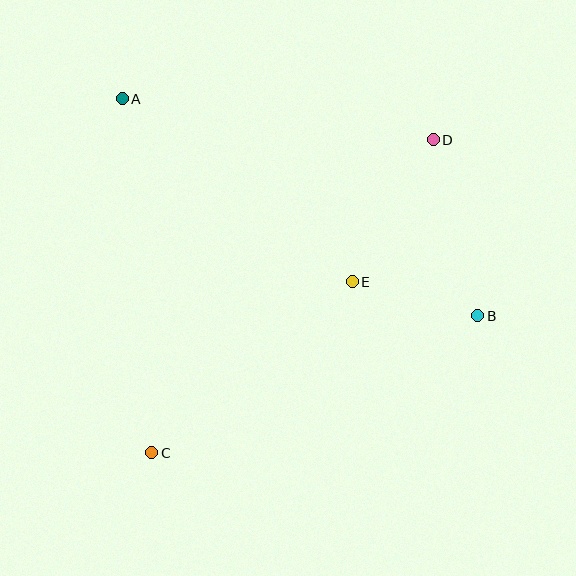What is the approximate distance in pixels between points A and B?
The distance between A and B is approximately 416 pixels.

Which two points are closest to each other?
Points B and E are closest to each other.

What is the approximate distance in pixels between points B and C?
The distance between B and C is approximately 354 pixels.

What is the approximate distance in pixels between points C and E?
The distance between C and E is approximately 264 pixels.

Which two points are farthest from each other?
Points C and D are farthest from each other.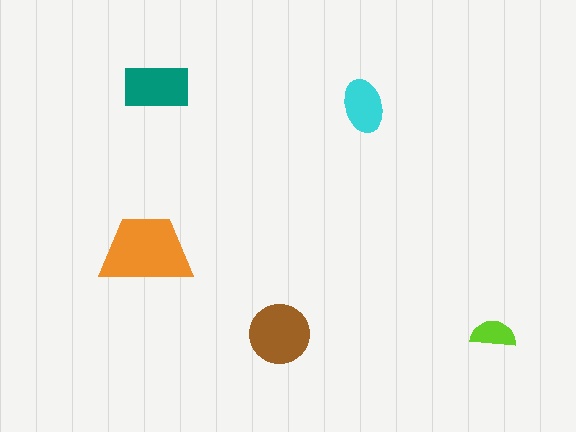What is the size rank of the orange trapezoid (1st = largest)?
1st.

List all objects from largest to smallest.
The orange trapezoid, the brown circle, the teal rectangle, the cyan ellipse, the lime semicircle.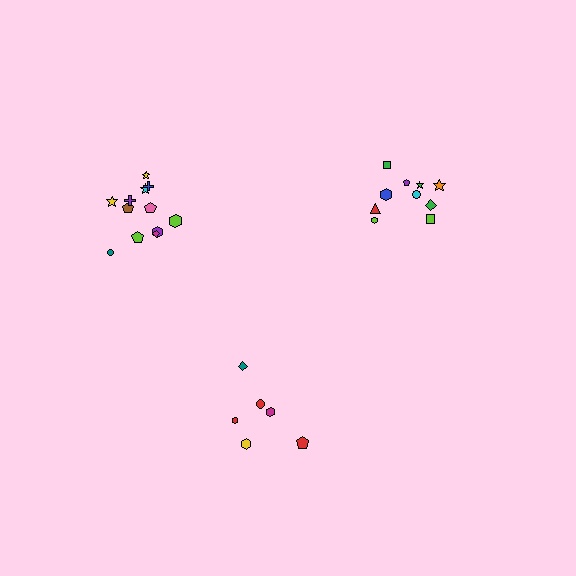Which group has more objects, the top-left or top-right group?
The top-left group.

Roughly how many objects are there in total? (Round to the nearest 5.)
Roughly 30 objects in total.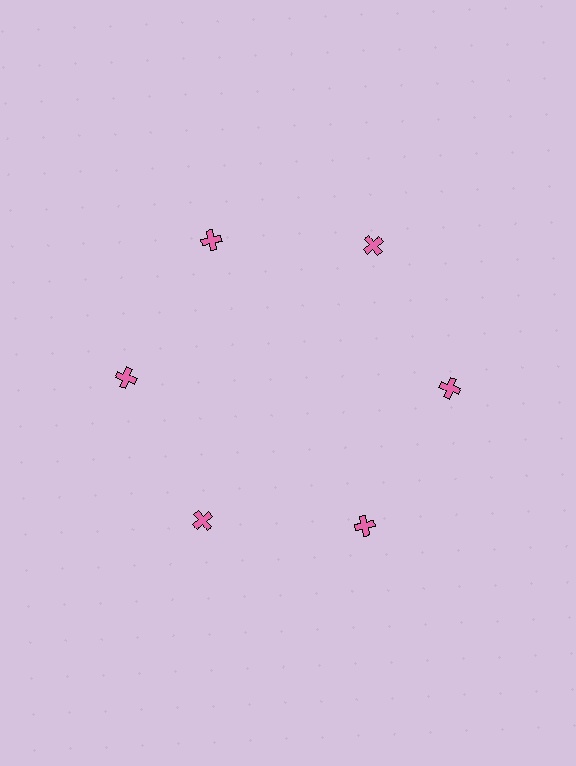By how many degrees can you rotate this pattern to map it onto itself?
The pattern maps onto itself every 60 degrees of rotation.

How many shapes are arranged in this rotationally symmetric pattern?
There are 6 shapes, arranged in 6 groups of 1.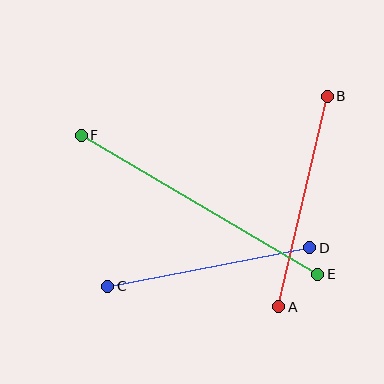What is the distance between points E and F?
The distance is approximately 274 pixels.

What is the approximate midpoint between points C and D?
The midpoint is at approximately (209, 267) pixels.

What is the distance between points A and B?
The distance is approximately 216 pixels.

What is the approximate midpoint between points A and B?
The midpoint is at approximately (303, 201) pixels.